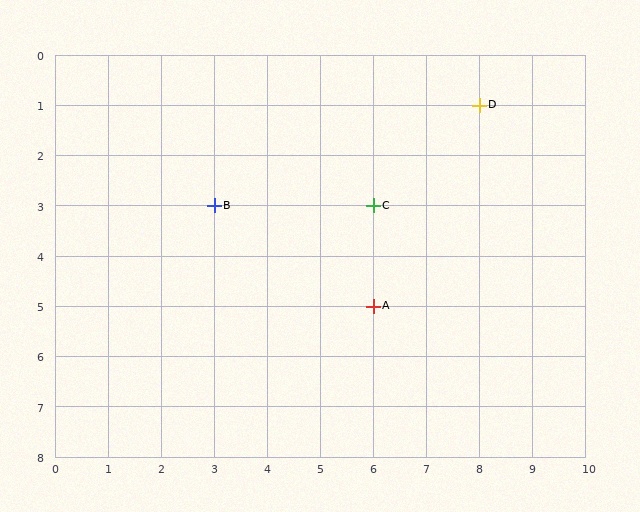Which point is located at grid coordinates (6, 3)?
Point C is at (6, 3).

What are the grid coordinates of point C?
Point C is at grid coordinates (6, 3).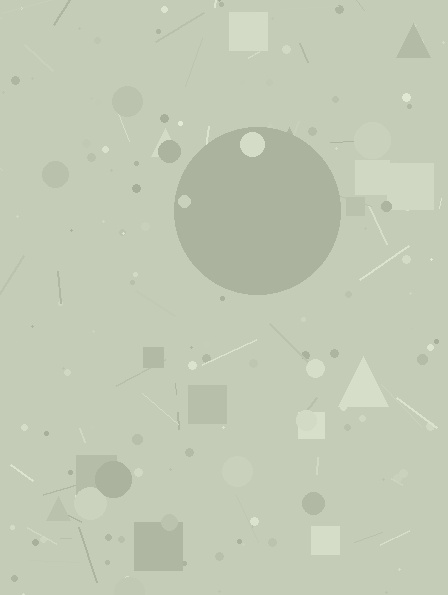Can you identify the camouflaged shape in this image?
The camouflaged shape is a circle.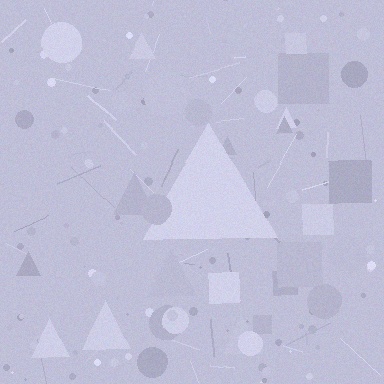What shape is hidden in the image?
A triangle is hidden in the image.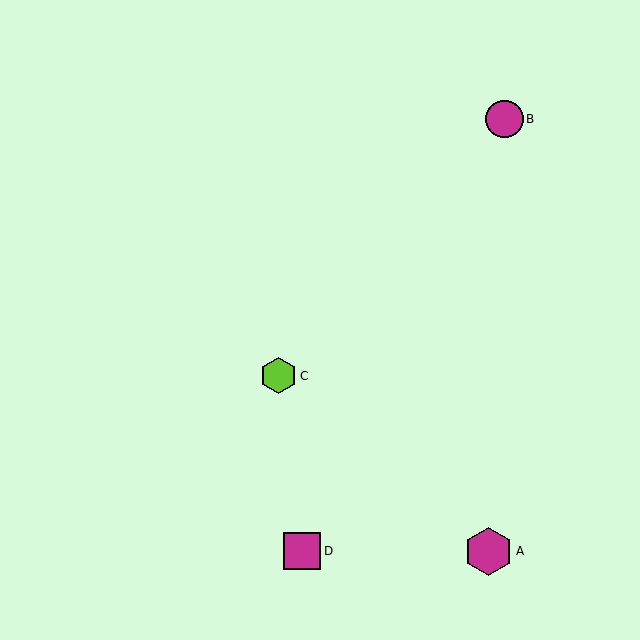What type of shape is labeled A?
Shape A is a magenta hexagon.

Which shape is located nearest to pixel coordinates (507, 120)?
The magenta circle (labeled B) at (505, 119) is nearest to that location.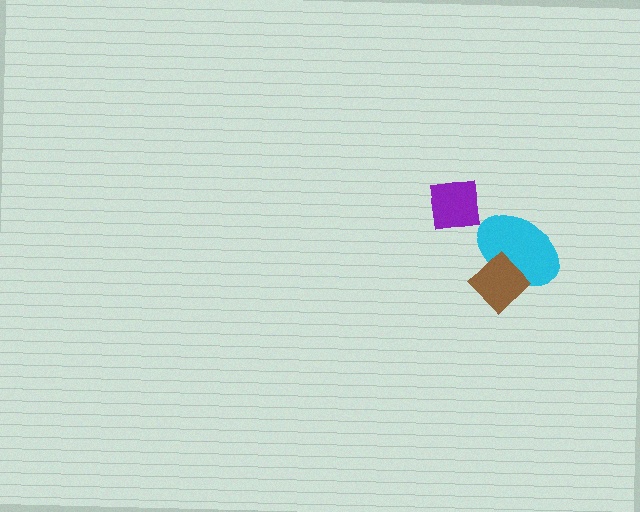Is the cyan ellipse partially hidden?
Yes, it is partially covered by another shape.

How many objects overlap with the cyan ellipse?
1 object overlaps with the cyan ellipse.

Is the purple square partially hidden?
No, no other shape covers it.